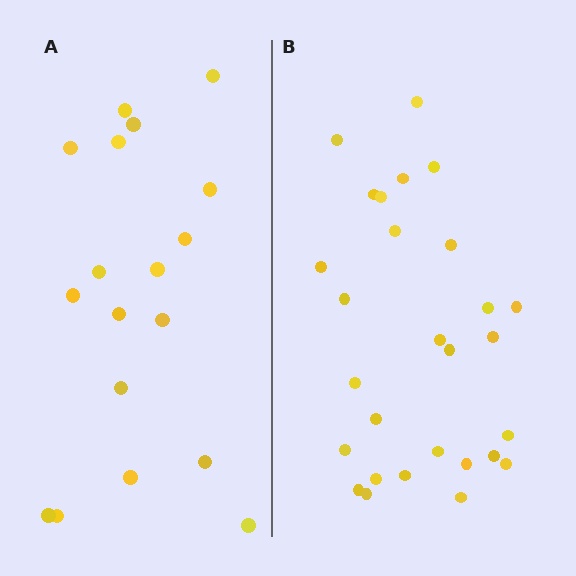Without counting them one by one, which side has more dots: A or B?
Region B (the right region) has more dots.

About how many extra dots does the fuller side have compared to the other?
Region B has roughly 10 or so more dots than region A.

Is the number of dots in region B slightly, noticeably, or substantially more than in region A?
Region B has substantially more. The ratio is roughly 1.6 to 1.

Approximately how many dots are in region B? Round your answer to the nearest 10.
About 30 dots. (The exact count is 28, which rounds to 30.)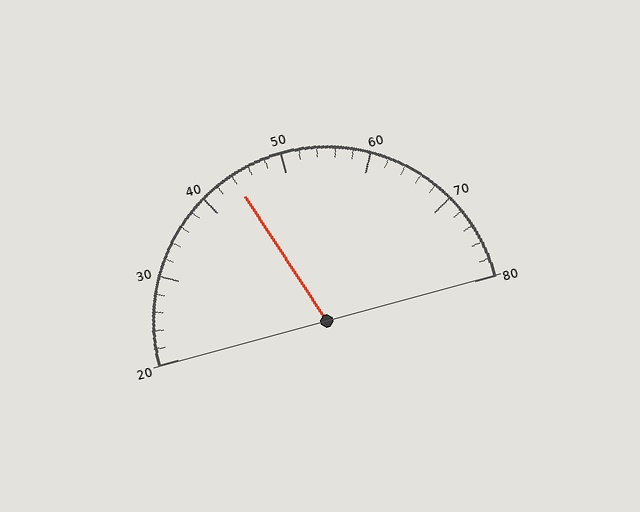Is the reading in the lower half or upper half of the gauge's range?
The reading is in the lower half of the range (20 to 80).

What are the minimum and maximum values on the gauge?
The gauge ranges from 20 to 80.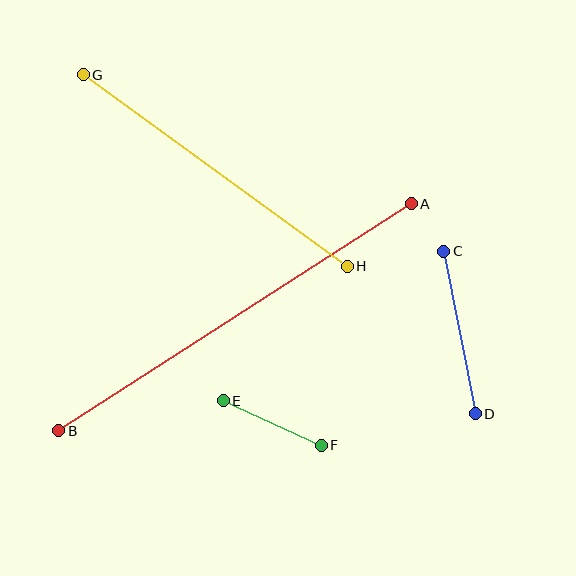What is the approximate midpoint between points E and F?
The midpoint is at approximately (272, 423) pixels.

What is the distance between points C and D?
The distance is approximately 166 pixels.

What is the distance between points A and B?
The distance is approximately 419 pixels.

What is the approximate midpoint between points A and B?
The midpoint is at approximately (235, 317) pixels.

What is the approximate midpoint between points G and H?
The midpoint is at approximately (215, 171) pixels.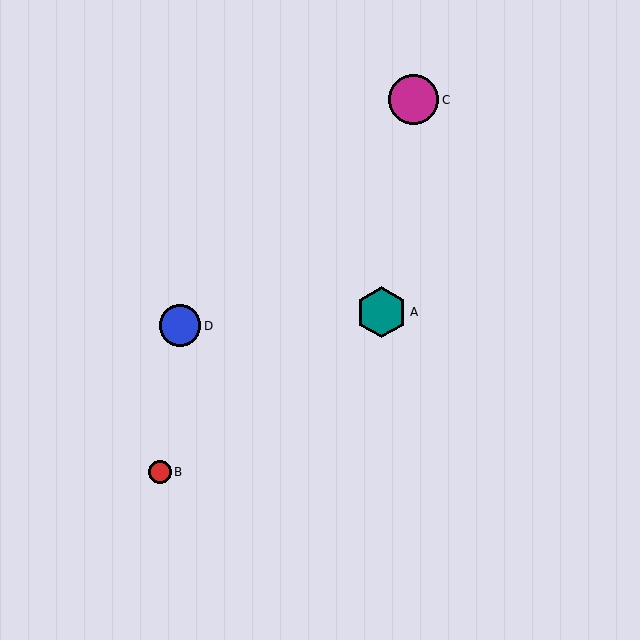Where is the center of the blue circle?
The center of the blue circle is at (180, 326).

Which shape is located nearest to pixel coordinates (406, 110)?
The magenta circle (labeled C) at (414, 100) is nearest to that location.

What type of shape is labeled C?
Shape C is a magenta circle.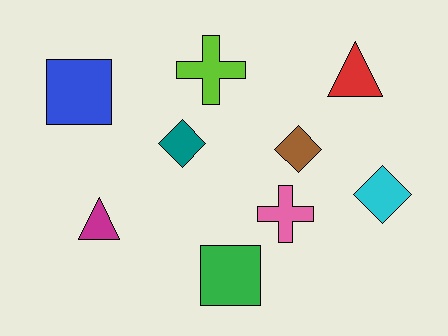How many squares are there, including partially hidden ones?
There are 2 squares.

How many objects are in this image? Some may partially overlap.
There are 9 objects.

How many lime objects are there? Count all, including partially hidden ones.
There is 1 lime object.